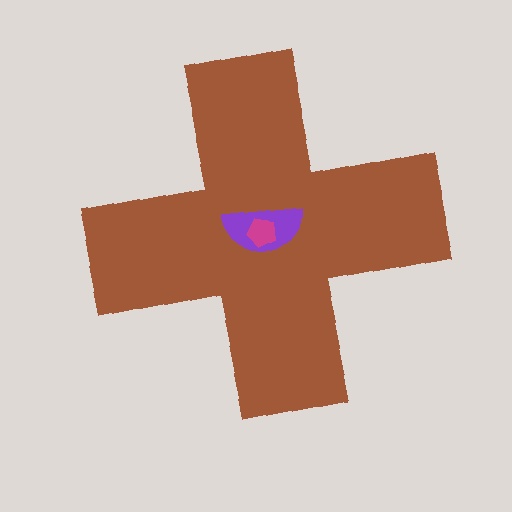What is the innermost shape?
The magenta pentagon.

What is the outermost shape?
The brown cross.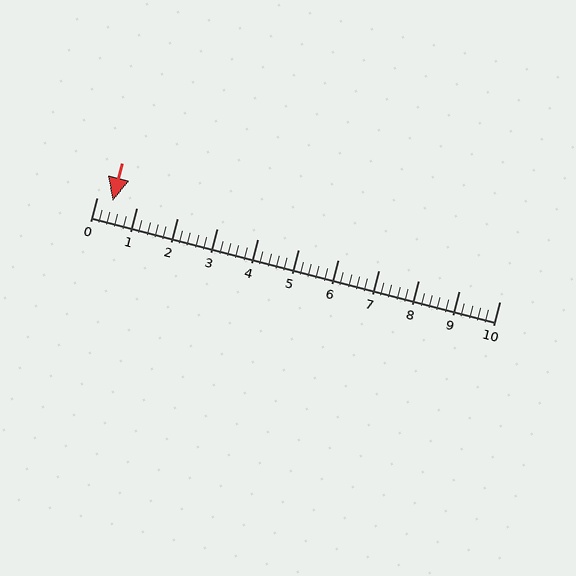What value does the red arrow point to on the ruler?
The red arrow points to approximately 0.4.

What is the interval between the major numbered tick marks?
The major tick marks are spaced 1 units apart.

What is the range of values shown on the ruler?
The ruler shows values from 0 to 10.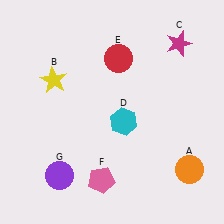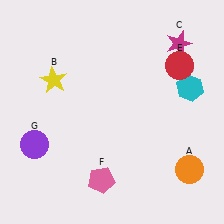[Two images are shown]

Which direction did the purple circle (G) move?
The purple circle (G) moved up.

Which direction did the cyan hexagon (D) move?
The cyan hexagon (D) moved right.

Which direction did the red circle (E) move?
The red circle (E) moved right.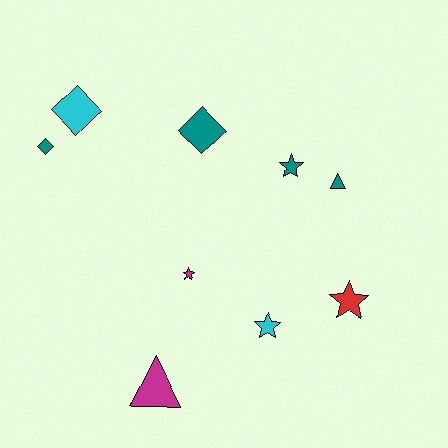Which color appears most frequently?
Teal, with 4 objects.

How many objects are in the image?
There are 9 objects.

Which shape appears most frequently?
Star, with 4 objects.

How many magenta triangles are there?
There is 1 magenta triangle.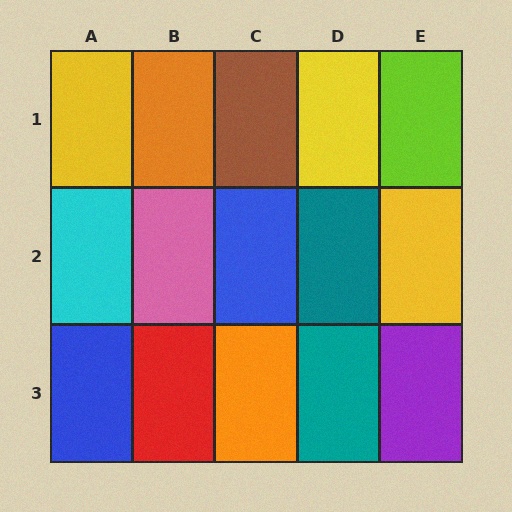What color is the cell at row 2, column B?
Pink.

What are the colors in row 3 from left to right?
Blue, red, orange, teal, purple.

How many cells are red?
1 cell is red.